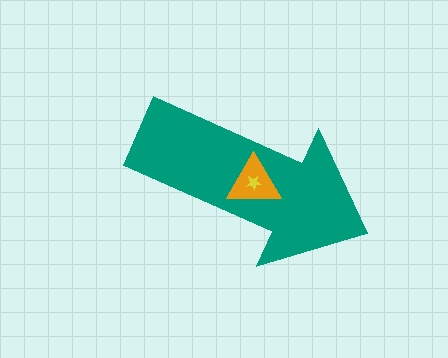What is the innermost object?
The yellow star.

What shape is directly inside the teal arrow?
The orange triangle.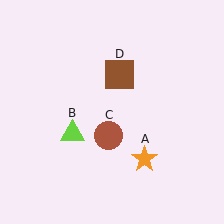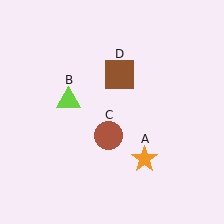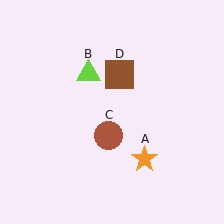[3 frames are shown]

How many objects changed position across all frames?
1 object changed position: lime triangle (object B).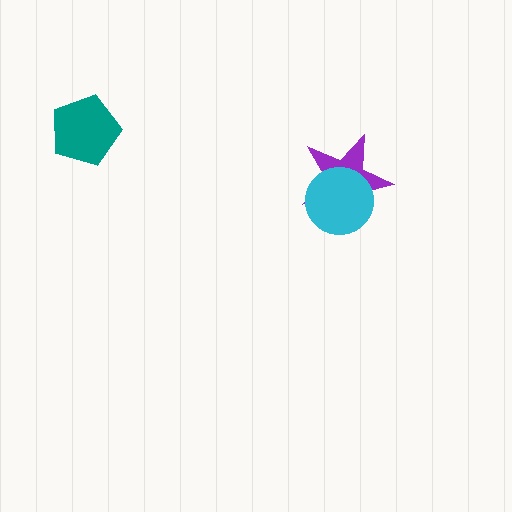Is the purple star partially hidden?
Yes, it is partially covered by another shape.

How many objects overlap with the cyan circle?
1 object overlaps with the cyan circle.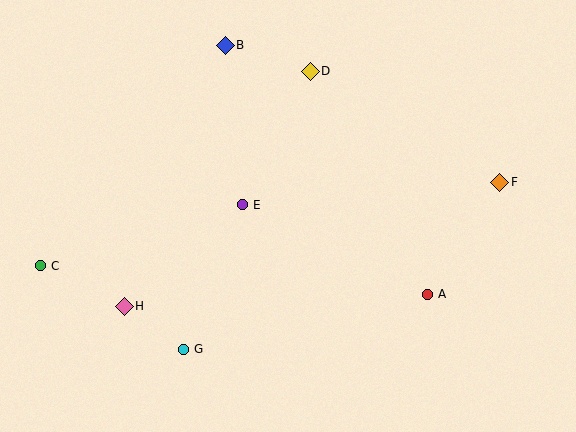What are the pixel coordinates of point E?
Point E is at (242, 205).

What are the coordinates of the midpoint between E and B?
The midpoint between E and B is at (234, 125).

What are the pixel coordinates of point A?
Point A is at (427, 294).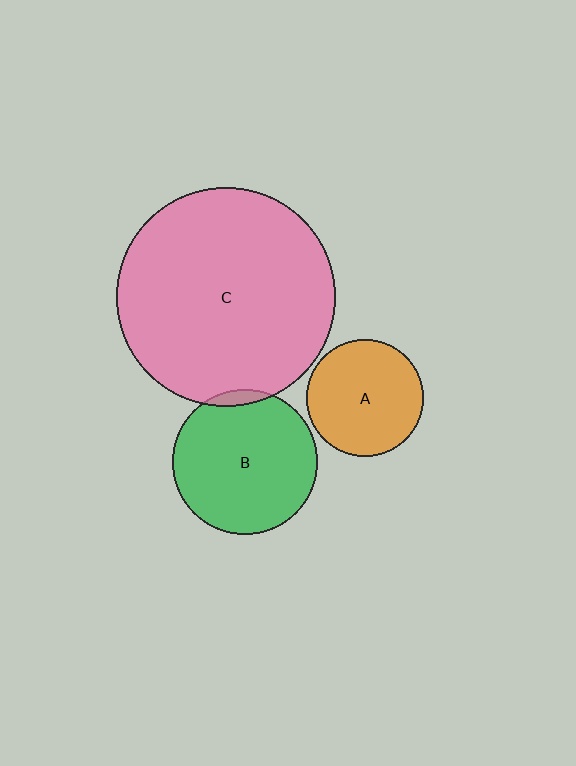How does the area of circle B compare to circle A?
Approximately 1.5 times.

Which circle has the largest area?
Circle C (pink).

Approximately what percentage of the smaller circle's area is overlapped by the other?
Approximately 5%.